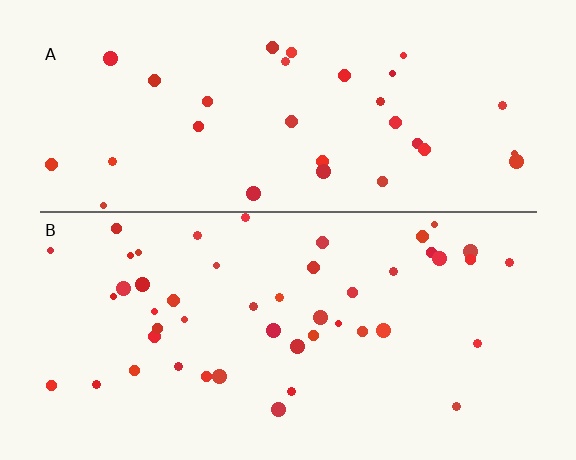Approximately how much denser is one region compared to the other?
Approximately 1.5× — region B over region A.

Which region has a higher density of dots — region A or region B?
B (the bottom).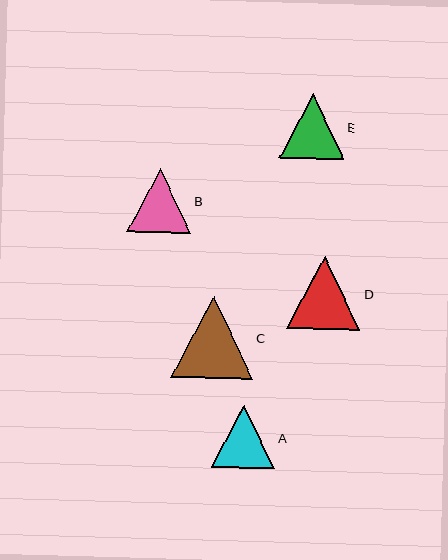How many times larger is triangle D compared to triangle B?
Triangle D is approximately 1.1 times the size of triangle B.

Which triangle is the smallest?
Triangle A is the smallest with a size of approximately 63 pixels.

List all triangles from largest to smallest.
From largest to smallest: C, D, E, B, A.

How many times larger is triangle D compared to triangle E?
Triangle D is approximately 1.1 times the size of triangle E.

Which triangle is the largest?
Triangle C is the largest with a size of approximately 82 pixels.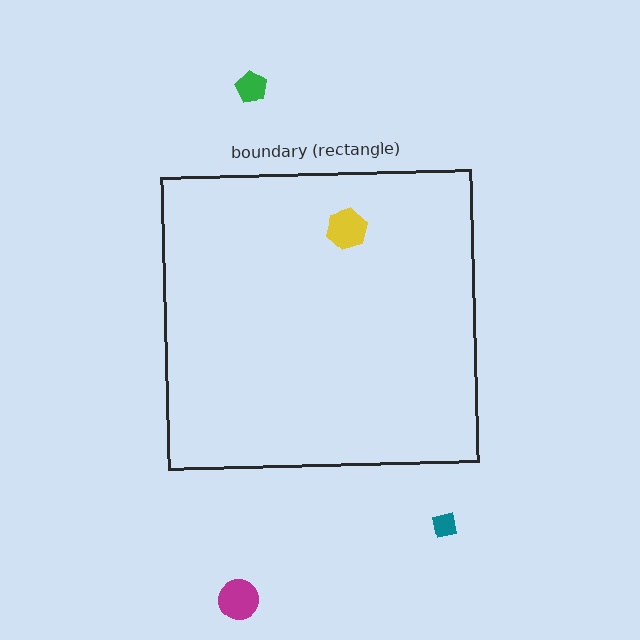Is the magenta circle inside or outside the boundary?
Outside.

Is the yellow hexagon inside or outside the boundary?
Inside.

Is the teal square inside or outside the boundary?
Outside.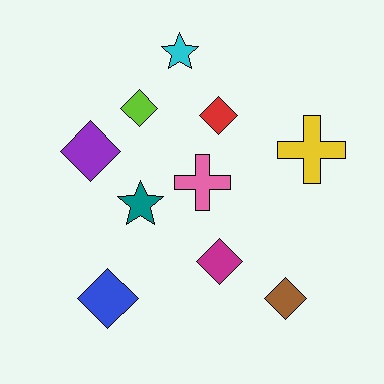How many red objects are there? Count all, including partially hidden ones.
There is 1 red object.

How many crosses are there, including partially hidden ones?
There are 2 crosses.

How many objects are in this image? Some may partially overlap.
There are 10 objects.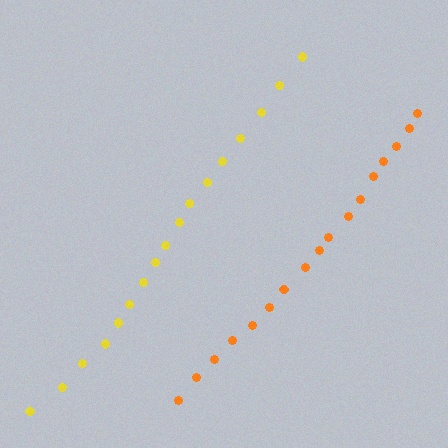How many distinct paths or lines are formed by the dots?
There are 2 distinct paths.